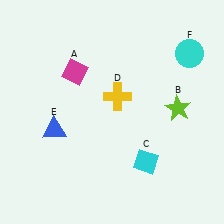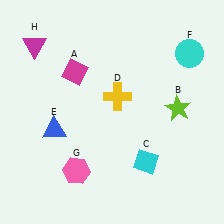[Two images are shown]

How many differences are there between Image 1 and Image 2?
There are 2 differences between the two images.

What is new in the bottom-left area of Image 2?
A pink hexagon (G) was added in the bottom-left area of Image 2.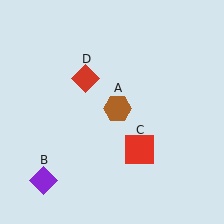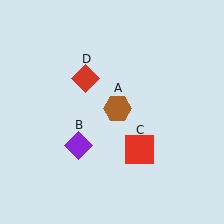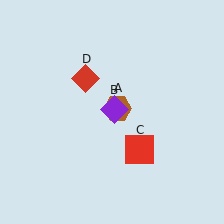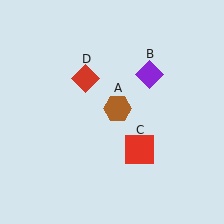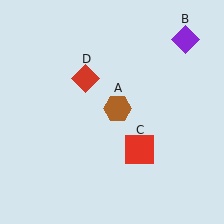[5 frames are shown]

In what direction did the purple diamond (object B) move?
The purple diamond (object B) moved up and to the right.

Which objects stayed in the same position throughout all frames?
Brown hexagon (object A) and red square (object C) and red diamond (object D) remained stationary.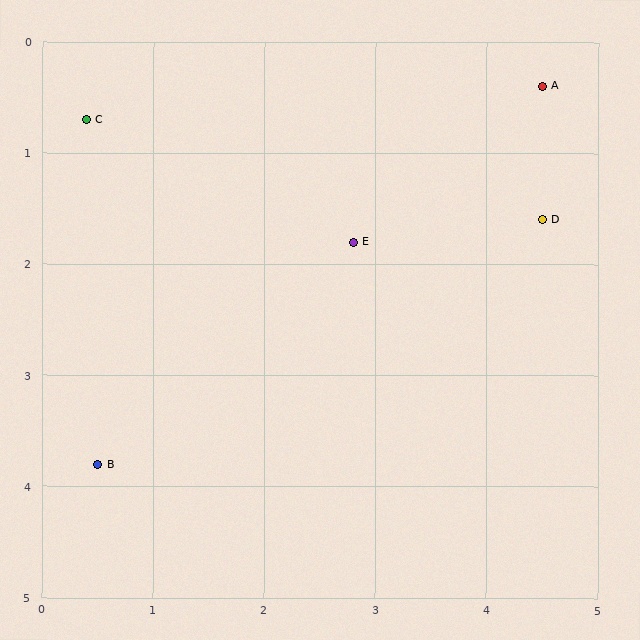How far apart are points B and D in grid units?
Points B and D are about 4.6 grid units apart.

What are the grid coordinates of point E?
Point E is at approximately (2.8, 1.8).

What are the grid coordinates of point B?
Point B is at approximately (0.5, 3.8).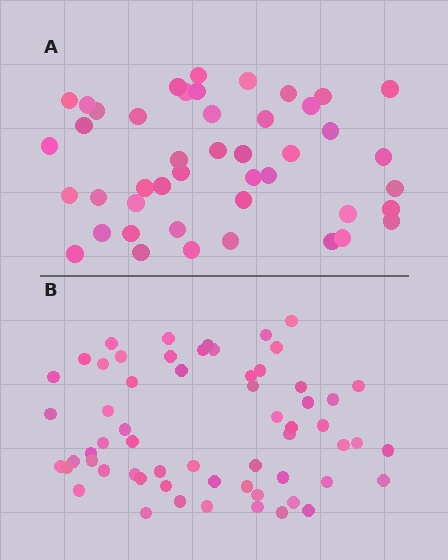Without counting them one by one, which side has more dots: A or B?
Region B (the bottom region) has more dots.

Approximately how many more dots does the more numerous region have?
Region B has approximately 15 more dots than region A.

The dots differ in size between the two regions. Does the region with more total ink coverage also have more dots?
No. Region A has more total ink coverage because its dots are larger, but region B actually contains more individual dots. Total area can be misleading — the number of items is what matters here.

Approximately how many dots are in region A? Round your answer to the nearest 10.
About 40 dots. (The exact count is 45, which rounds to 40.)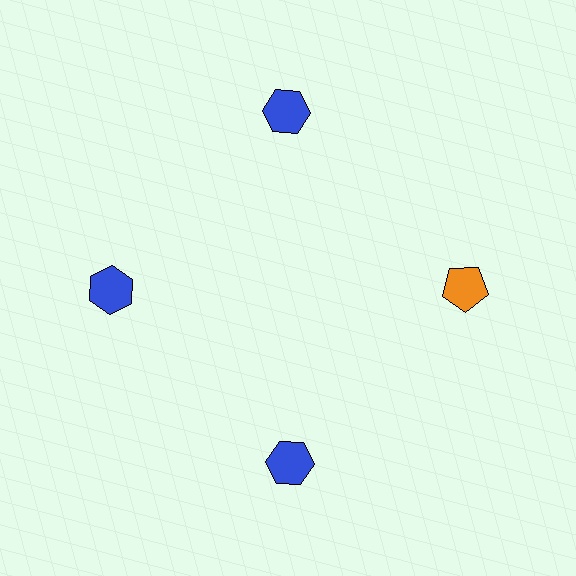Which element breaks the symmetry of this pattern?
The orange pentagon at roughly the 3 o'clock position breaks the symmetry. All other shapes are blue hexagons.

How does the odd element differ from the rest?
It differs in both color (orange instead of blue) and shape (pentagon instead of hexagon).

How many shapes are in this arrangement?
There are 4 shapes arranged in a ring pattern.